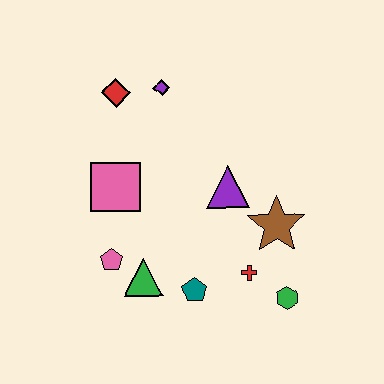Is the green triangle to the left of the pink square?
No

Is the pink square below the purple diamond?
Yes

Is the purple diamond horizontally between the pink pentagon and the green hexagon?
Yes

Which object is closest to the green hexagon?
The red cross is closest to the green hexagon.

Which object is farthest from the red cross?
The red diamond is farthest from the red cross.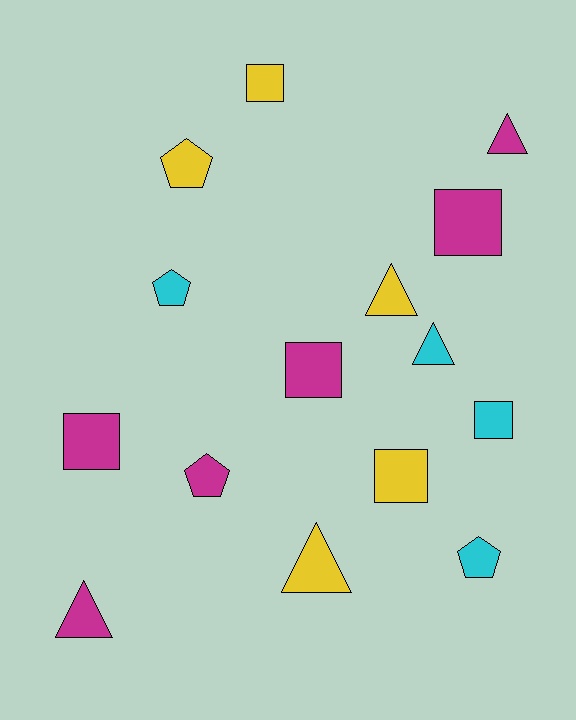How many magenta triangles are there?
There are 2 magenta triangles.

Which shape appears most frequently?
Square, with 6 objects.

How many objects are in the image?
There are 15 objects.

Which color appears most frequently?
Magenta, with 6 objects.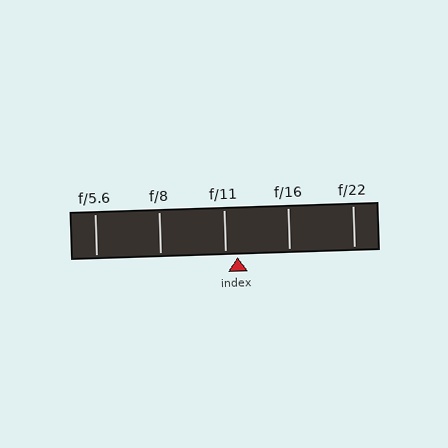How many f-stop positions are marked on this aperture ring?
There are 5 f-stop positions marked.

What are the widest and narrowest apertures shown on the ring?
The widest aperture shown is f/5.6 and the narrowest is f/22.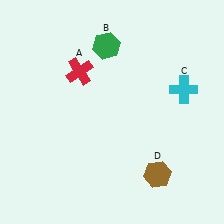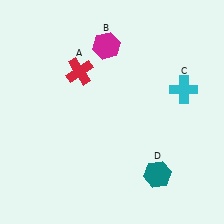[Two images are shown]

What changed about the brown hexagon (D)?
In Image 1, D is brown. In Image 2, it changed to teal.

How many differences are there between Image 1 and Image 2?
There are 2 differences between the two images.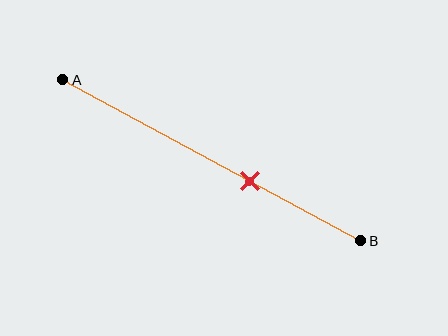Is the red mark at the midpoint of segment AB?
No, the mark is at about 65% from A, not at the 50% midpoint.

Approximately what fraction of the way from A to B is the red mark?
The red mark is approximately 65% of the way from A to B.